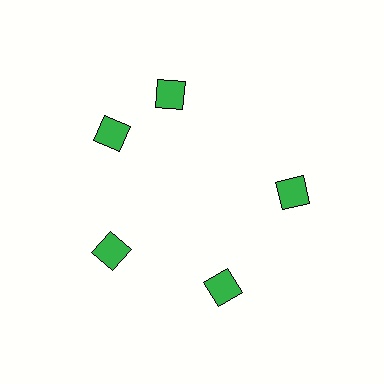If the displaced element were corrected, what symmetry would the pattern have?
It would have 5-fold rotational symmetry — the pattern would map onto itself every 72 degrees.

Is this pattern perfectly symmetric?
No. The 5 green diamonds are arranged in a ring, but one element near the 1 o'clock position is rotated out of alignment along the ring, breaking the 5-fold rotational symmetry.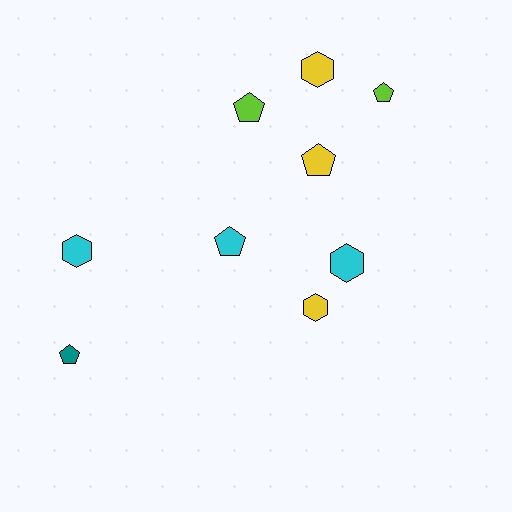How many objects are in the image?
There are 9 objects.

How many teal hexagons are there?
There are no teal hexagons.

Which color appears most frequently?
Yellow, with 3 objects.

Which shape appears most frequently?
Pentagon, with 5 objects.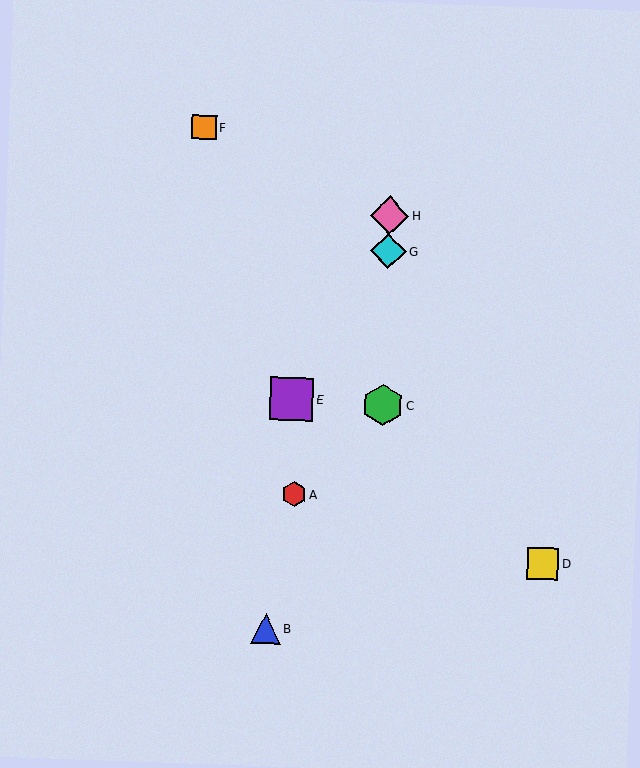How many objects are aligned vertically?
3 objects (C, G, H) are aligned vertically.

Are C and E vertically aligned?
No, C is at x≈383 and E is at x≈292.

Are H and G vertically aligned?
Yes, both are at x≈390.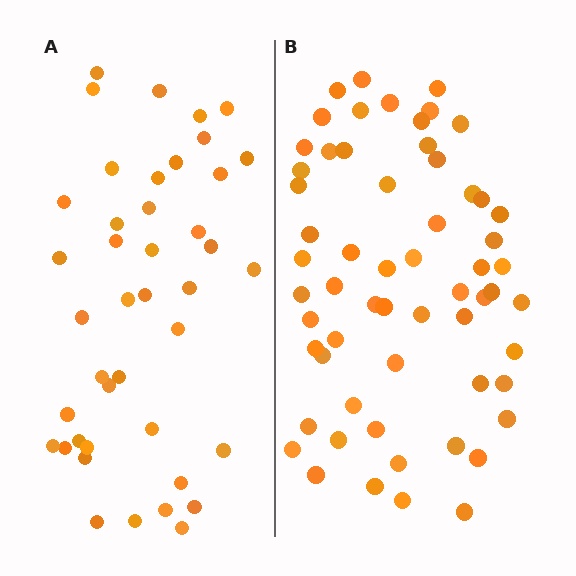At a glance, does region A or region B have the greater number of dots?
Region B (the right region) has more dots.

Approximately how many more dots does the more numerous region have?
Region B has approximately 20 more dots than region A.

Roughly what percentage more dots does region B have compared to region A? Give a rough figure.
About 45% more.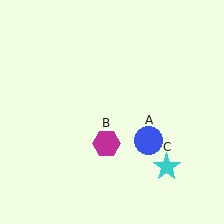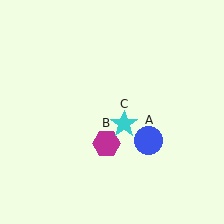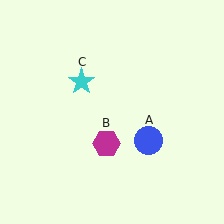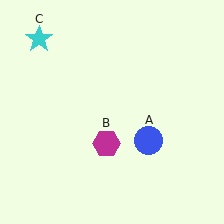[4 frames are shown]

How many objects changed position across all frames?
1 object changed position: cyan star (object C).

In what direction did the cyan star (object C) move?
The cyan star (object C) moved up and to the left.